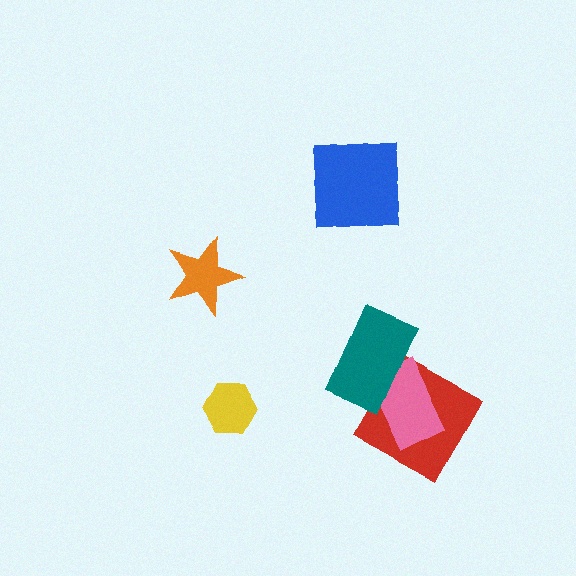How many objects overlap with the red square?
2 objects overlap with the red square.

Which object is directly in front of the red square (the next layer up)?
The pink rectangle is directly in front of the red square.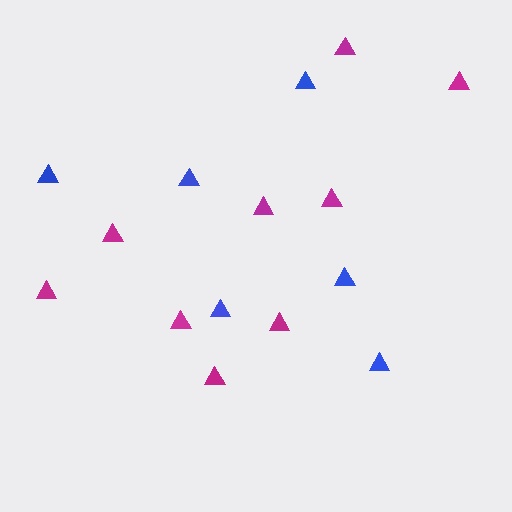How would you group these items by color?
There are 2 groups: one group of magenta triangles (9) and one group of blue triangles (6).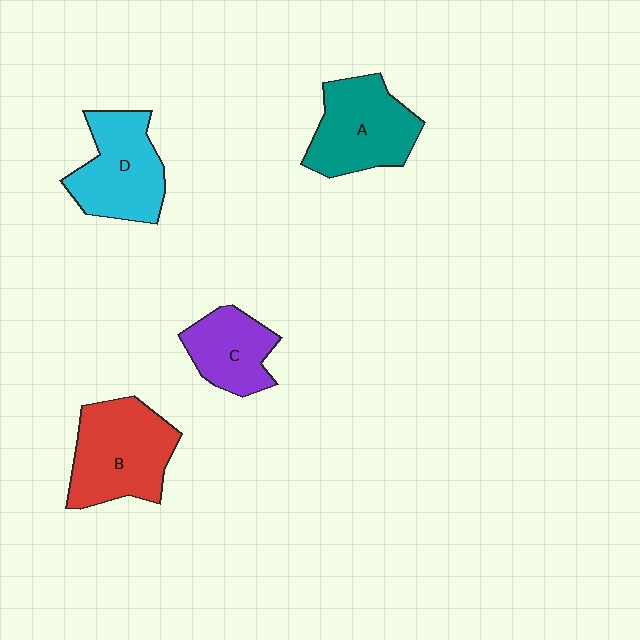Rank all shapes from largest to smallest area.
From largest to smallest: B (red), A (teal), D (cyan), C (purple).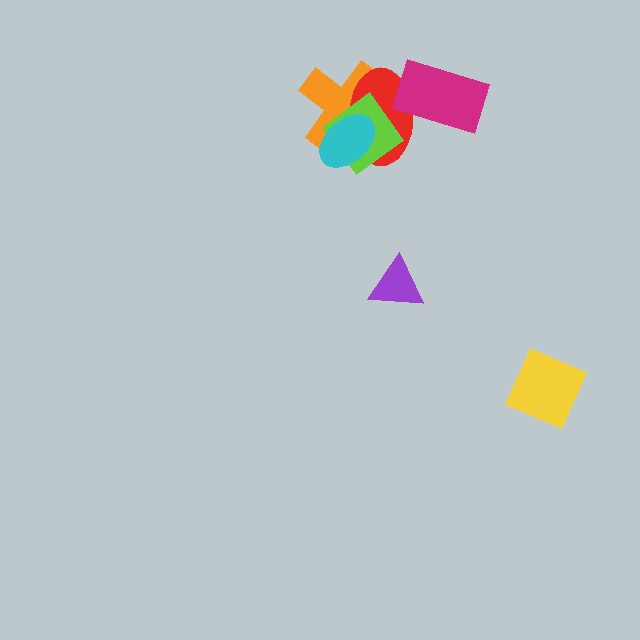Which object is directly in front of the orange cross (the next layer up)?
The red ellipse is directly in front of the orange cross.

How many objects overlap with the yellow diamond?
0 objects overlap with the yellow diamond.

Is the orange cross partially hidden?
Yes, it is partially covered by another shape.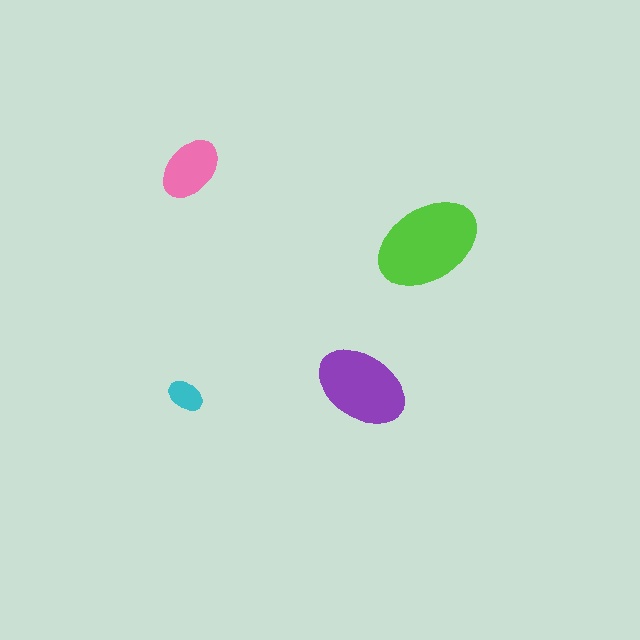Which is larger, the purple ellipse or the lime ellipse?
The lime one.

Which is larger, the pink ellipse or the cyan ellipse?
The pink one.